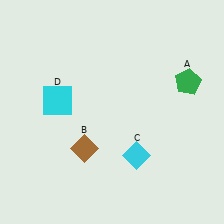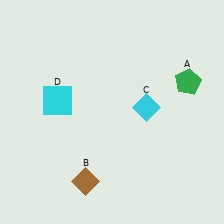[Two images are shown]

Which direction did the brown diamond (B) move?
The brown diamond (B) moved down.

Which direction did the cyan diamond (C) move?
The cyan diamond (C) moved up.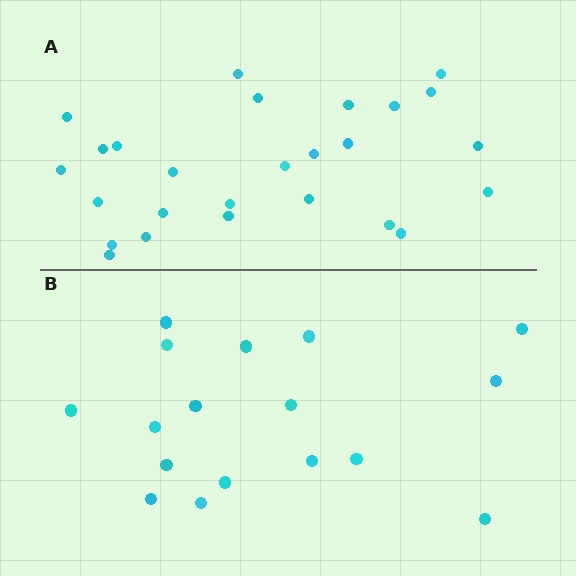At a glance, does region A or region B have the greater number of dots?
Region A (the top region) has more dots.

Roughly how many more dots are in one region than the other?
Region A has roughly 8 or so more dots than region B.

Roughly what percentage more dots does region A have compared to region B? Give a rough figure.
About 55% more.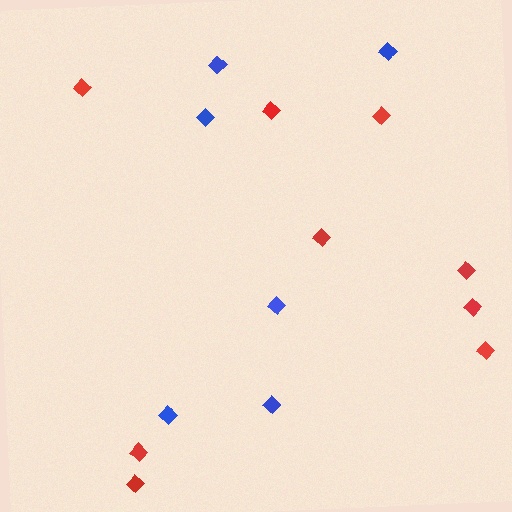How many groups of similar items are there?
There are 2 groups: one group of red diamonds (9) and one group of blue diamonds (6).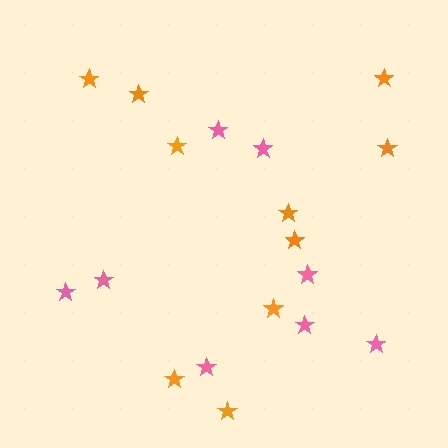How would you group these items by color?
There are 2 groups: one group of pink stars (8) and one group of orange stars (10).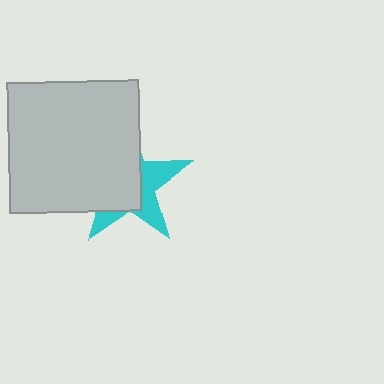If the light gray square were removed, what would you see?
You would see the complete cyan star.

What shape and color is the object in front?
The object in front is a light gray square.